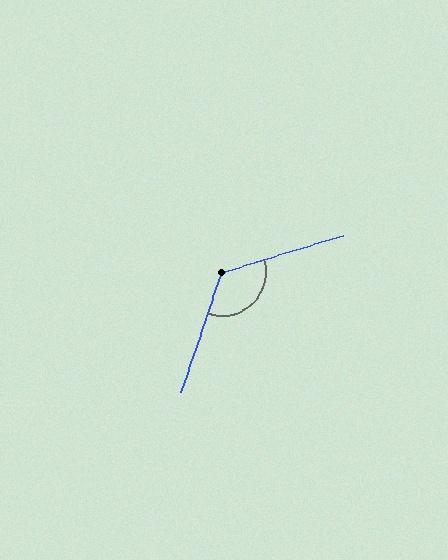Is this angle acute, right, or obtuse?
It is obtuse.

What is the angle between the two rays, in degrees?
Approximately 126 degrees.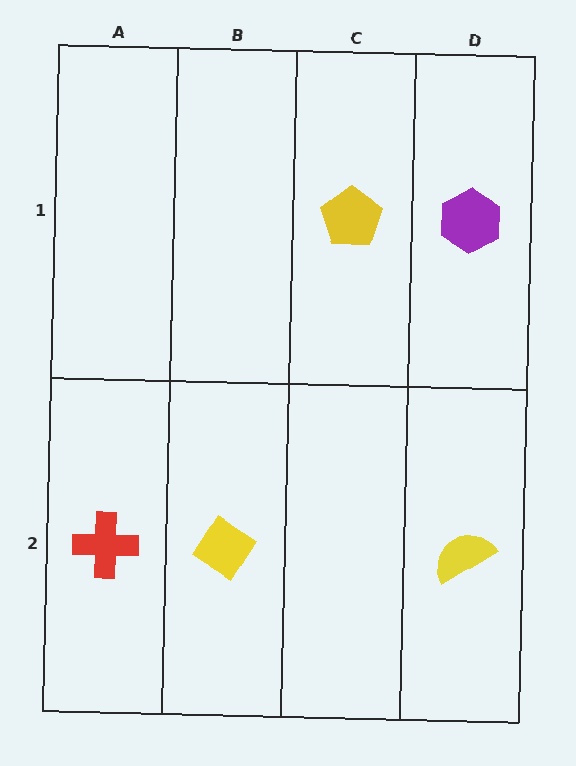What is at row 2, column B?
A yellow diamond.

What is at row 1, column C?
A yellow pentagon.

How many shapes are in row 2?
3 shapes.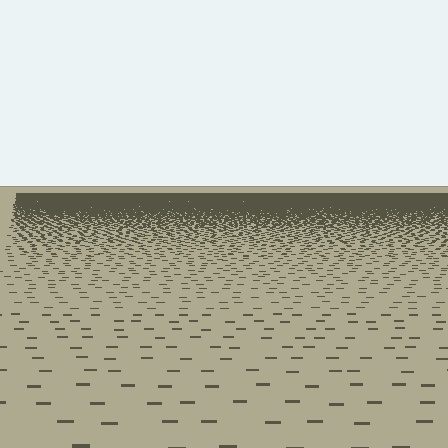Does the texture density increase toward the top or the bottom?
Density increases toward the top.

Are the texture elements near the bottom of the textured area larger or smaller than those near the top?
Larger. Near the bottom, elements are closer to the viewer and appear at a bigger on-screen size.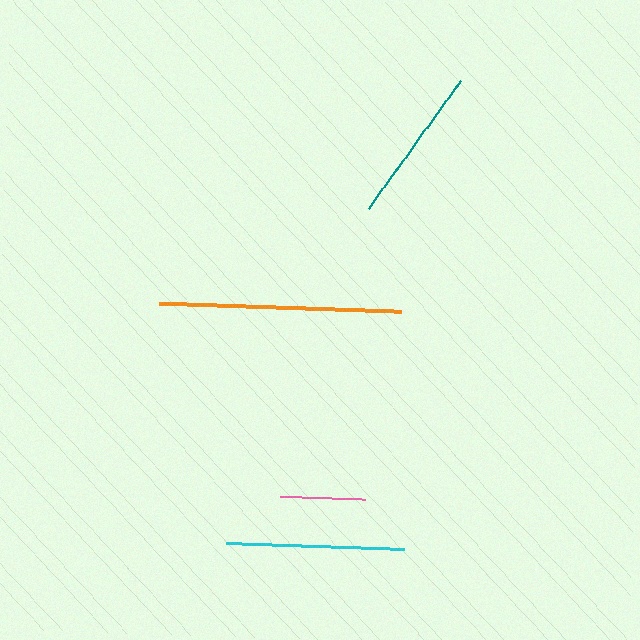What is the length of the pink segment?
The pink segment is approximately 85 pixels long.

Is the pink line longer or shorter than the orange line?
The orange line is longer than the pink line.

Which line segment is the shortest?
The pink line is the shortest at approximately 85 pixels.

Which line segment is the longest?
The orange line is the longest at approximately 242 pixels.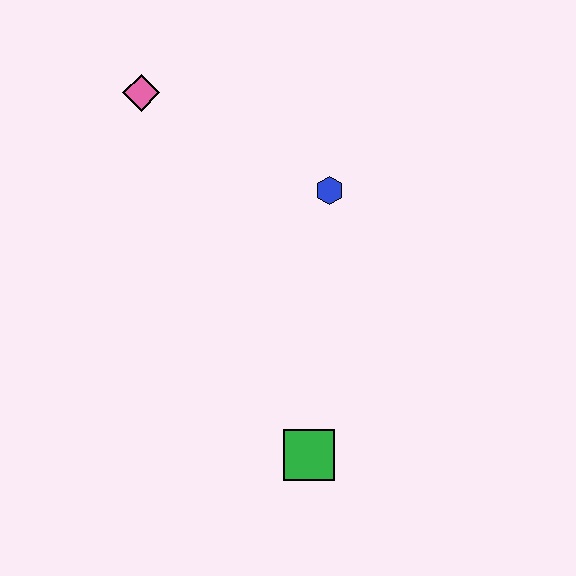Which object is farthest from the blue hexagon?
The green square is farthest from the blue hexagon.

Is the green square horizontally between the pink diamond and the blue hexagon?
Yes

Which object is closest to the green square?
The blue hexagon is closest to the green square.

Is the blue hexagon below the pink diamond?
Yes